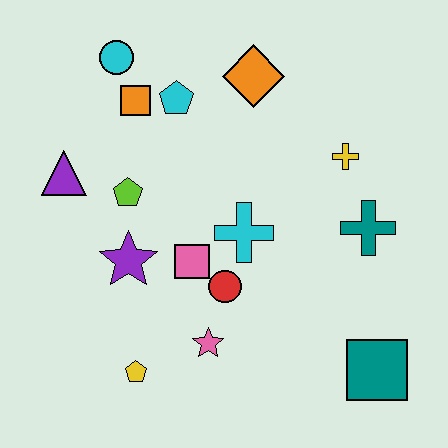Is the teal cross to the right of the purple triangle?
Yes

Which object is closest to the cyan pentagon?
The orange square is closest to the cyan pentagon.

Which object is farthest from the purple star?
The teal square is farthest from the purple star.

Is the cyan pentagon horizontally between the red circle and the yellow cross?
No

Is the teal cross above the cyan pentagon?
No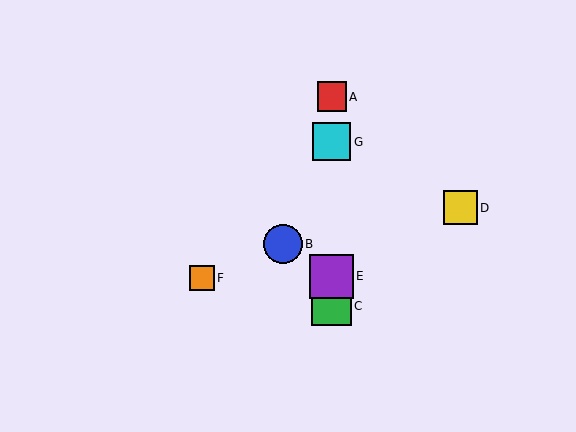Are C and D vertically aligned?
No, C is at x≈332 and D is at x≈460.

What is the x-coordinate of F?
Object F is at x≈202.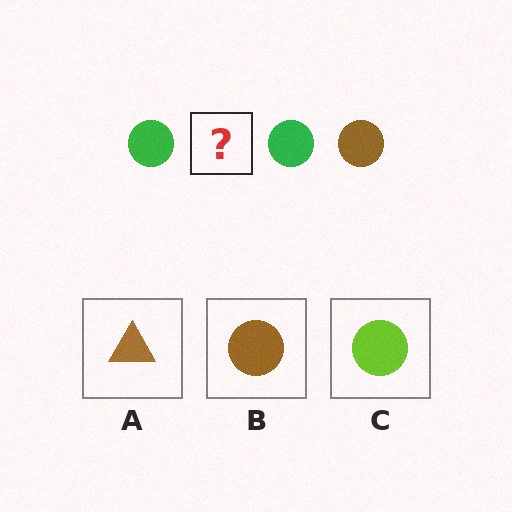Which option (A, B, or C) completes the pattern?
B.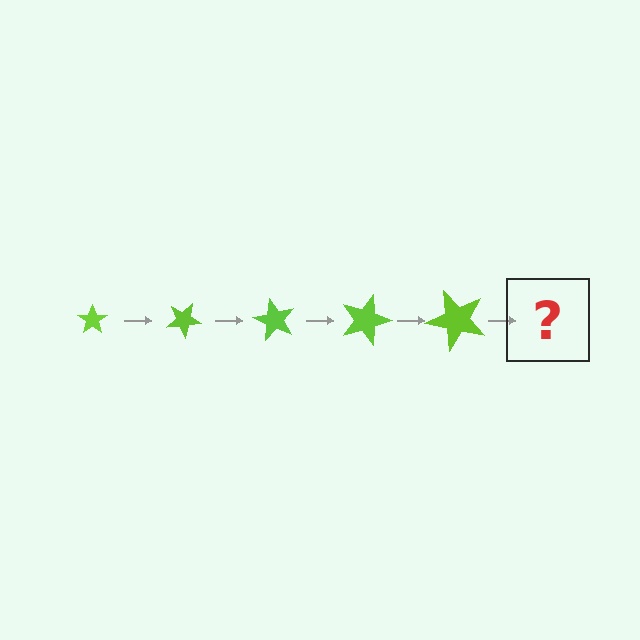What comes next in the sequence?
The next element should be a star, larger than the previous one and rotated 150 degrees from the start.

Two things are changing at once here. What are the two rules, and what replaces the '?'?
The two rules are that the star grows larger each step and it rotates 30 degrees each step. The '?' should be a star, larger than the previous one and rotated 150 degrees from the start.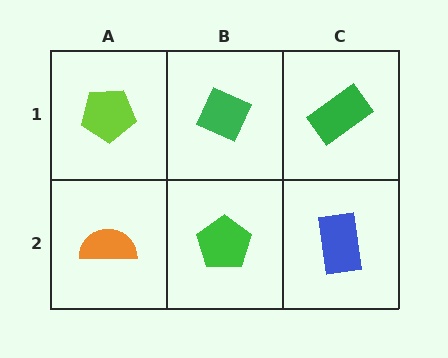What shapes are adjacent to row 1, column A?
An orange semicircle (row 2, column A), a green diamond (row 1, column B).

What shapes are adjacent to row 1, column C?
A blue rectangle (row 2, column C), a green diamond (row 1, column B).